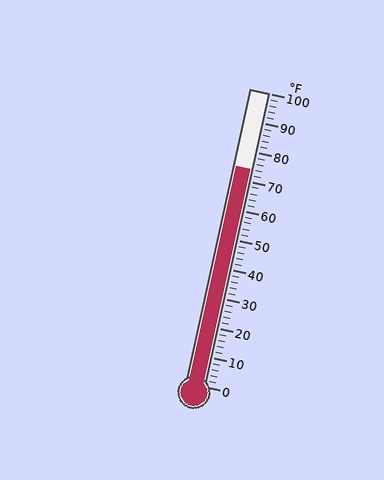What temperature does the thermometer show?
The thermometer shows approximately 74°F.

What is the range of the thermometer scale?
The thermometer scale ranges from 0°F to 100°F.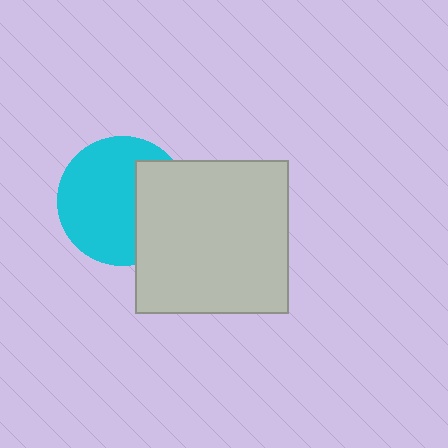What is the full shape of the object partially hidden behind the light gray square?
The partially hidden object is a cyan circle.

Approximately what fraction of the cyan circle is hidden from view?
Roughly 34% of the cyan circle is hidden behind the light gray square.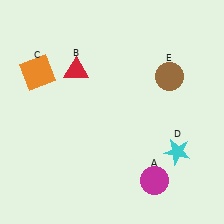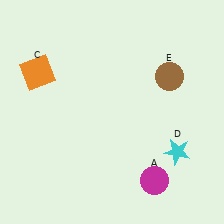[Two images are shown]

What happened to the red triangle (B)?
The red triangle (B) was removed in Image 2. It was in the top-left area of Image 1.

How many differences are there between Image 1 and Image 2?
There is 1 difference between the two images.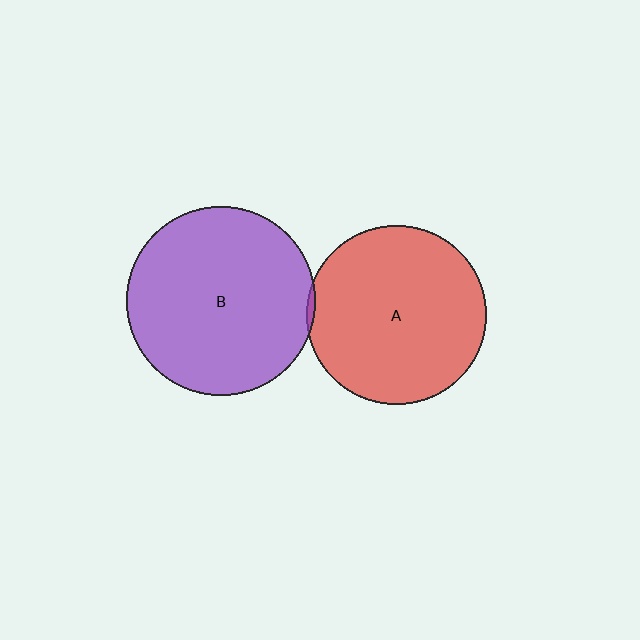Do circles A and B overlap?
Yes.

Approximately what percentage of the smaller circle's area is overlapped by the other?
Approximately 5%.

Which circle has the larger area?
Circle B (purple).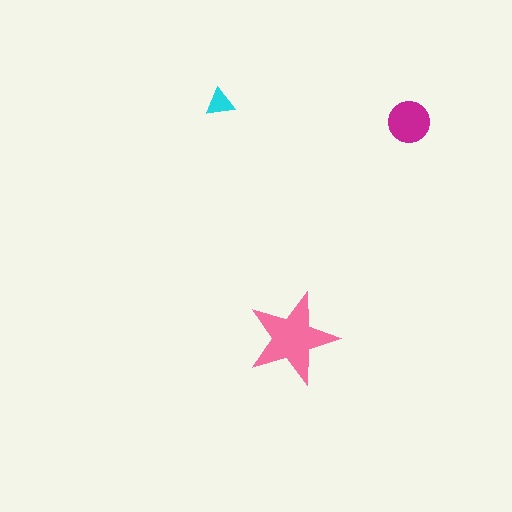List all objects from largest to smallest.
The pink star, the magenta circle, the cyan triangle.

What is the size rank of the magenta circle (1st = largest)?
2nd.